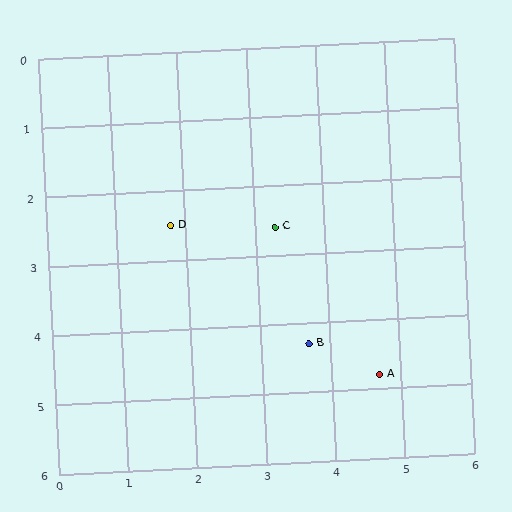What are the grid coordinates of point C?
Point C is at approximately (3.3, 2.6).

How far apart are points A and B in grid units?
Points A and B are about 1.1 grid units apart.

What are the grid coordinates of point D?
Point D is at approximately (1.8, 2.5).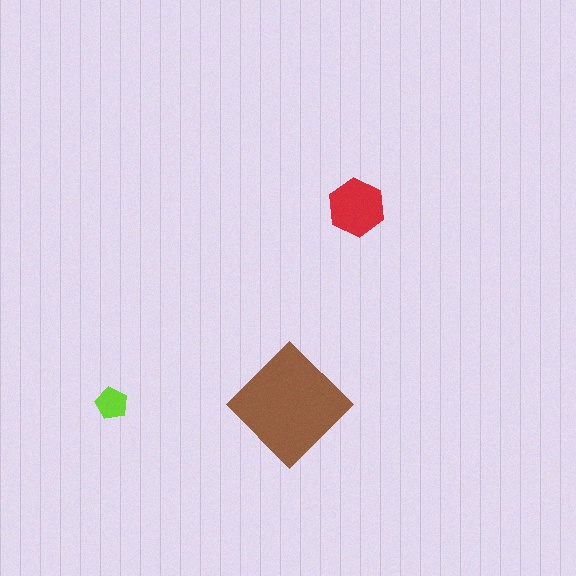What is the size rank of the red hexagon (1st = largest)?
2nd.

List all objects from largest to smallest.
The brown diamond, the red hexagon, the lime pentagon.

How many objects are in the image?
There are 3 objects in the image.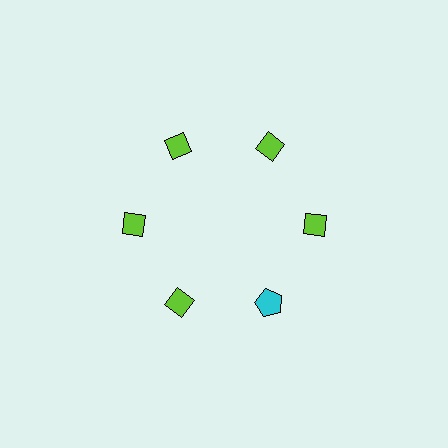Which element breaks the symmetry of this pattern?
The cyan pentagon at roughly the 5 o'clock position breaks the symmetry. All other shapes are lime diamonds.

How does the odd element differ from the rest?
It differs in both color (cyan instead of lime) and shape (pentagon instead of diamond).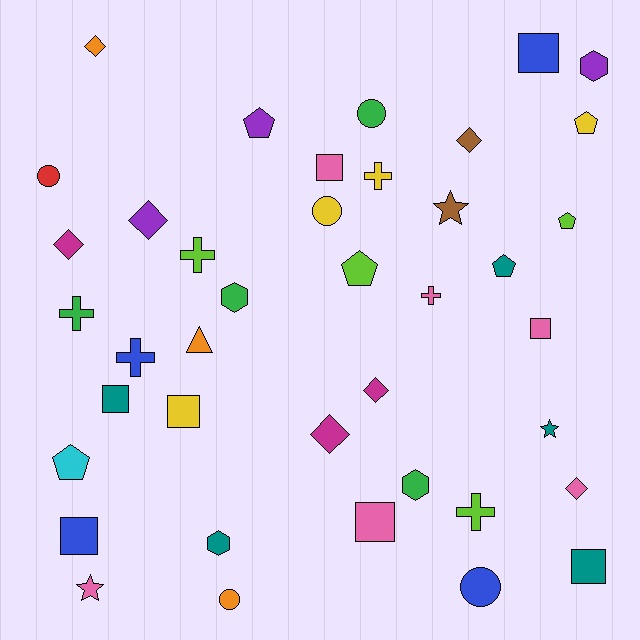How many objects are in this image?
There are 40 objects.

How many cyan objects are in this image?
There is 1 cyan object.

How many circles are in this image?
There are 5 circles.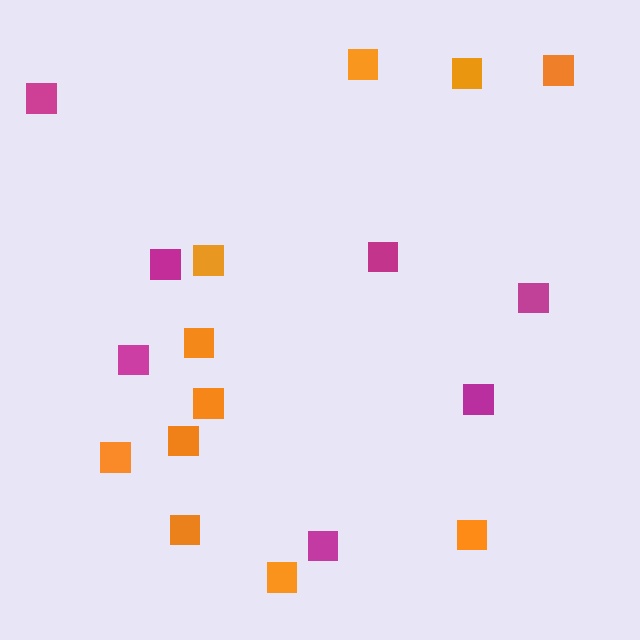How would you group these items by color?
There are 2 groups: one group of magenta squares (7) and one group of orange squares (11).